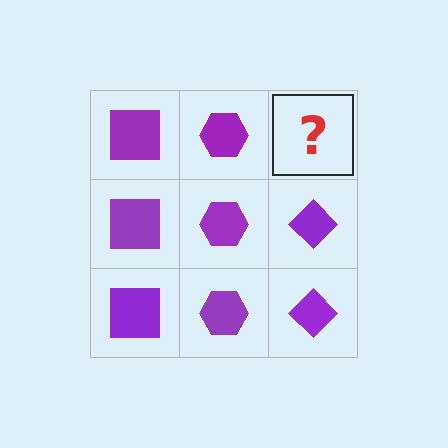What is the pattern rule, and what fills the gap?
The rule is that each column has a consistent shape. The gap should be filled with a purple diamond.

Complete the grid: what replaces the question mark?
The question mark should be replaced with a purple diamond.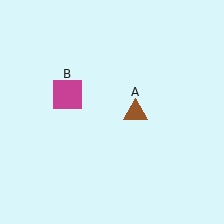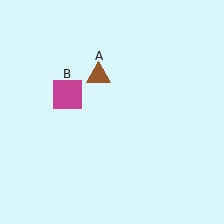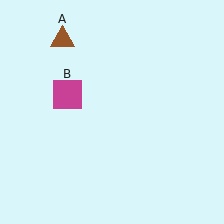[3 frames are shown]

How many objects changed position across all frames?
1 object changed position: brown triangle (object A).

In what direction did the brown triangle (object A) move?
The brown triangle (object A) moved up and to the left.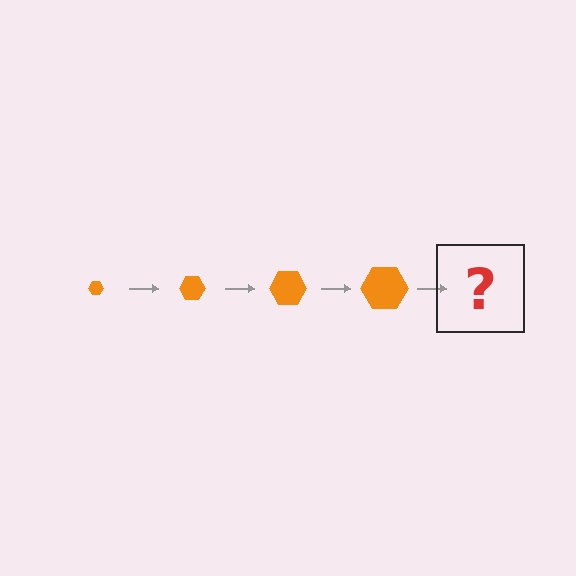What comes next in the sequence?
The next element should be an orange hexagon, larger than the previous one.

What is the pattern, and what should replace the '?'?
The pattern is that the hexagon gets progressively larger each step. The '?' should be an orange hexagon, larger than the previous one.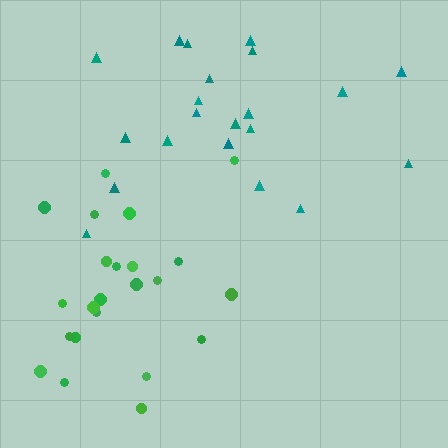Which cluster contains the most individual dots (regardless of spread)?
Green (23).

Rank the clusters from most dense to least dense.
green, teal.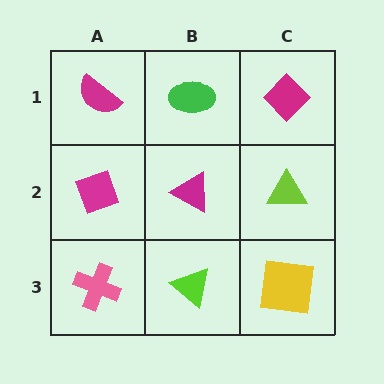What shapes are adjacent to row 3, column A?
A magenta diamond (row 2, column A), a lime triangle (row 3, column B).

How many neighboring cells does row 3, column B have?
3.